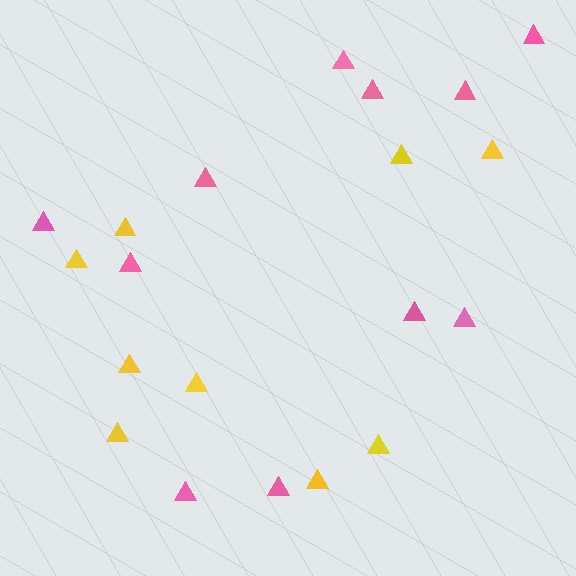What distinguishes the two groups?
There are 2 groups: one group of pink triangles (11) and one group of yellow triangles (9).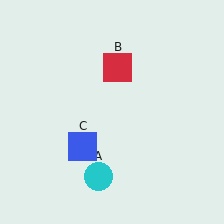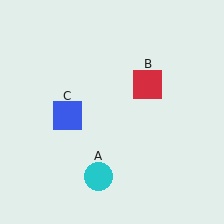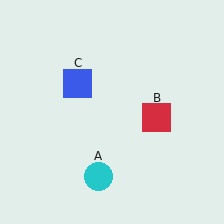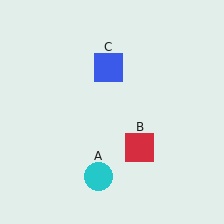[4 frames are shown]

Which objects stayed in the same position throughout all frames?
Cyan circle (object A) remained stationary.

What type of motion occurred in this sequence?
The red square (object B), blue square (object C) rotated clockwise around the center of the scene.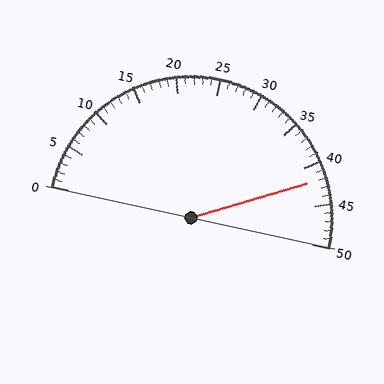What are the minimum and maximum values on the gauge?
The gauge ranges from 0 to 50.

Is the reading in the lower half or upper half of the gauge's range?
The reading is in the upper half of the range (0 to 50).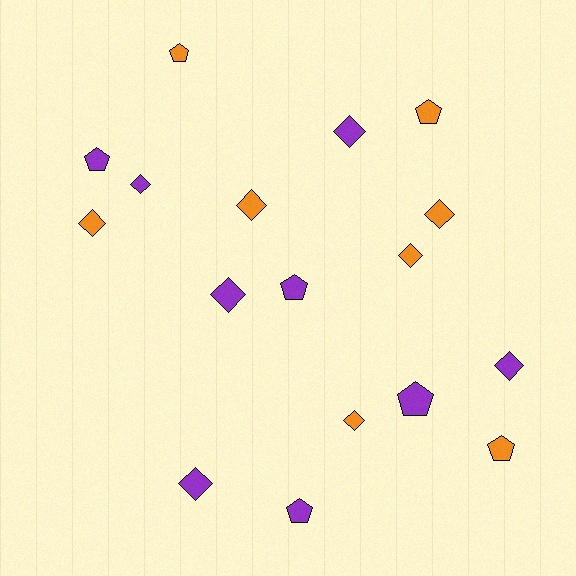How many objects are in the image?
There are 17 objects.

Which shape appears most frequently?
Diamond, with 10 objects.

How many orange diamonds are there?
There are 5 orange diamonds.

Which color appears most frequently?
Purple, with 9 objects.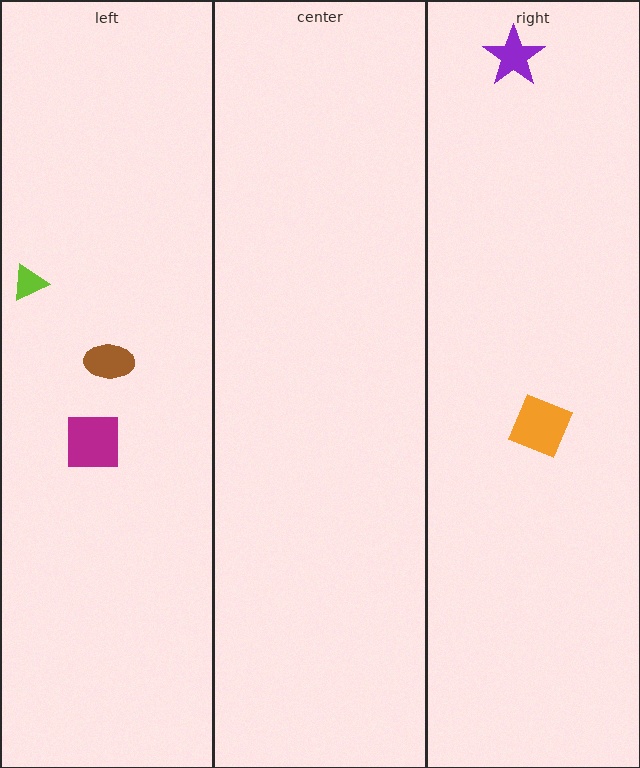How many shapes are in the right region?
2.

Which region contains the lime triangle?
The left region.